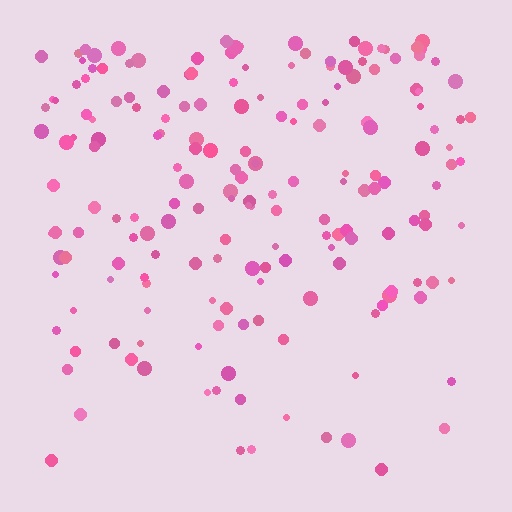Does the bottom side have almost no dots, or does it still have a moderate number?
Still a moderate number, just noticeably fewer than the top.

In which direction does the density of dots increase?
From bottom to top, with the top side densest.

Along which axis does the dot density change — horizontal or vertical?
Vertical.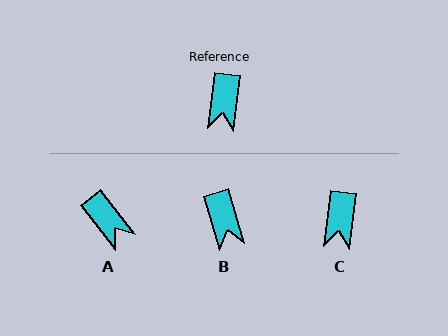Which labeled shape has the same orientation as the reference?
C.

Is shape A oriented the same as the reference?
No, it is off by about 45 degrees.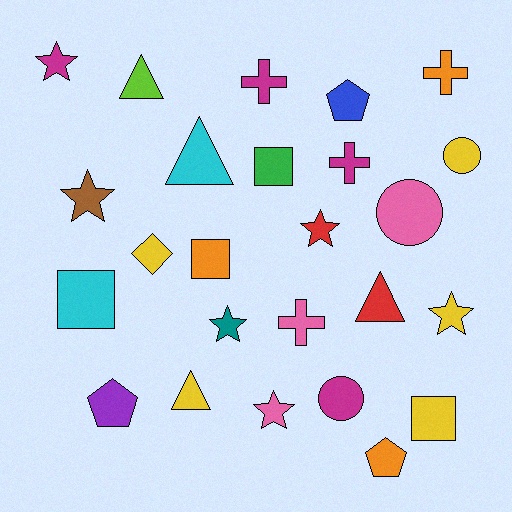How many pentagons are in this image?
There are 3 pentagons.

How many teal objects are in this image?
There is 1 teal object.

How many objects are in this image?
There are 25 objects.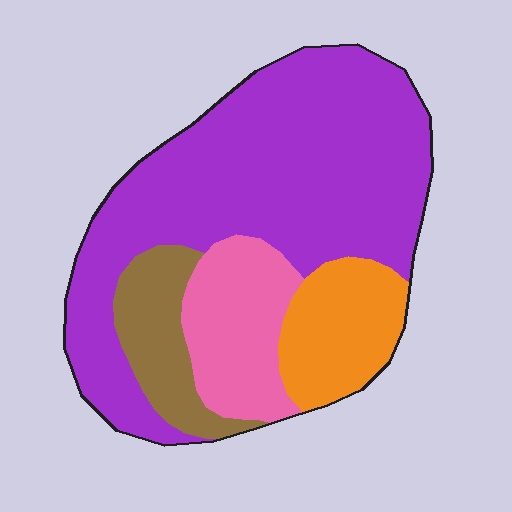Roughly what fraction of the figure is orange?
Orange takes up about one eighth (1/8) of the figure.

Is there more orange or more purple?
Purple.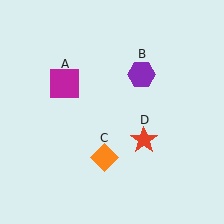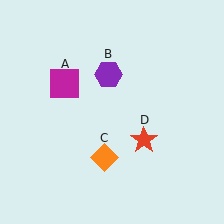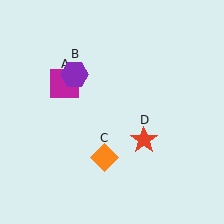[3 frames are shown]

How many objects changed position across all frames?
1 object changed position: purple hexagon (object B).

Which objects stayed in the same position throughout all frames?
Magenta square (object A) and orange diamond (object C) and red star (object D) remained stationary.